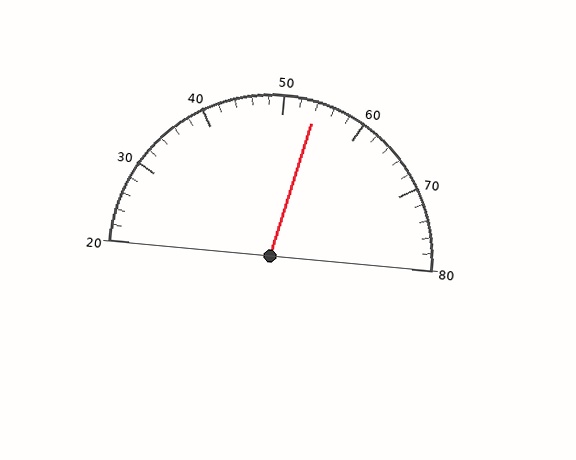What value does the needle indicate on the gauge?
The needle indicates approximately 54.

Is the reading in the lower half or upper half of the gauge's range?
The reading is in the upper half of the range (20 to 80).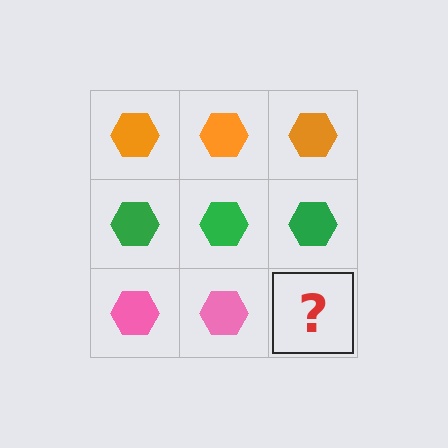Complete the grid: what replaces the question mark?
The question mark should be replaced with a pink hexagon.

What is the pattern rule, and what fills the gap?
The rule is that each row has a consistent color. The gap should be filled with a pink hexagon.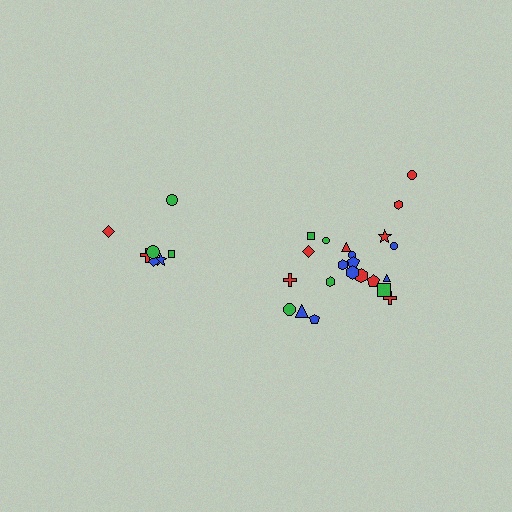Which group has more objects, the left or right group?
The right group.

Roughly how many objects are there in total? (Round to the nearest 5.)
Roughly 30 objects in total.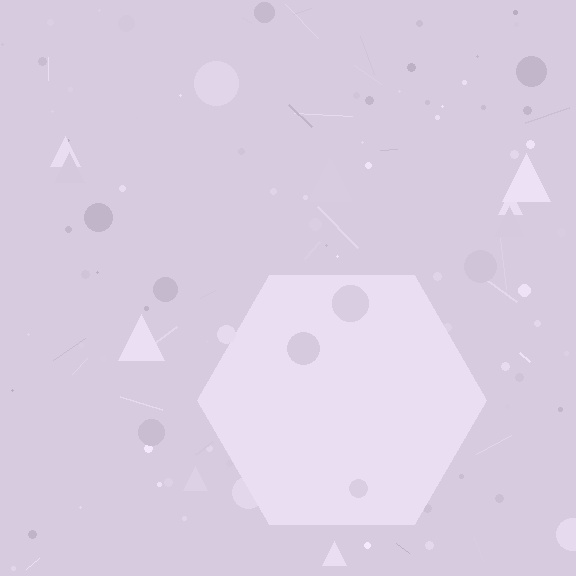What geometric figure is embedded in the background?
A hexagon is embedded in the background.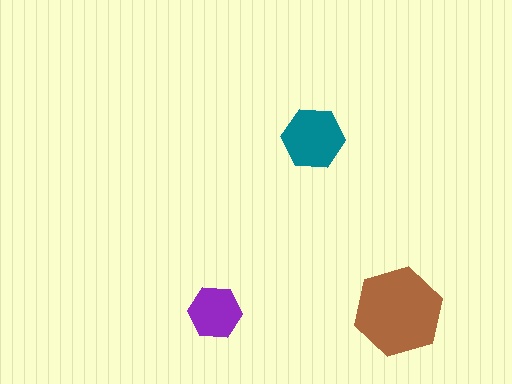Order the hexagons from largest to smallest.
the brown one, the teal one, the purple one.